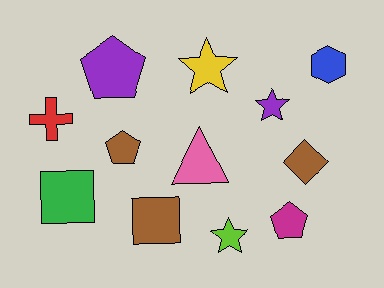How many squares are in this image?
There are 2 squares.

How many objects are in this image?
There are 12 objects.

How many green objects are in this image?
There is 1 green object.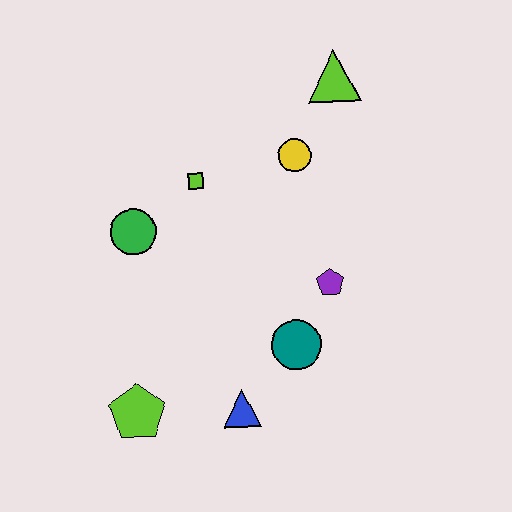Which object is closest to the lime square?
The green circle is closest to the lime square.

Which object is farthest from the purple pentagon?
The lime pentagon is farthest from the purple pentagon.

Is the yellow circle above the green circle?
Yes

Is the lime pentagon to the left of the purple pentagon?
Yes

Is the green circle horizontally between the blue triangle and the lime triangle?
No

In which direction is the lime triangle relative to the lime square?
The lime triangle is to the right of the lime square.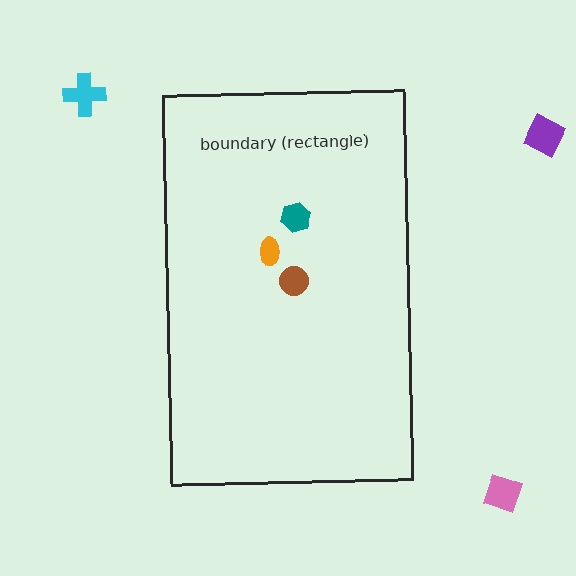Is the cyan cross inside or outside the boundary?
Outside.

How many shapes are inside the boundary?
3 inside, 3 outside.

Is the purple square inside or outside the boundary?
Outside.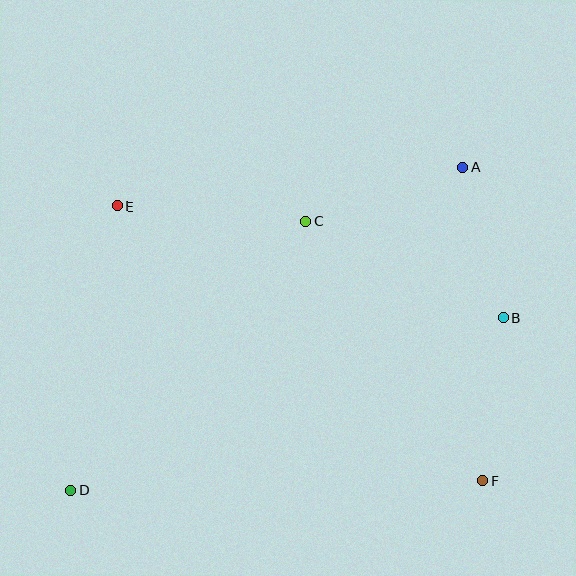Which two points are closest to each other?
Points A and B are closest to each other.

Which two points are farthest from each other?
Points A and D are farthest from each other.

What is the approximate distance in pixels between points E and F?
The distance between E and F is approximately 458 pixels.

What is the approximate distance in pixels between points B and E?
The distance between B and E is approximately 402 pixels.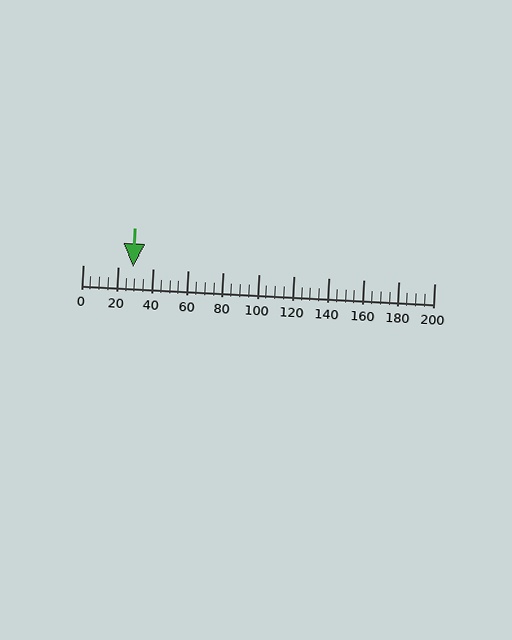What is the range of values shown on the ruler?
The ruler shows values from 0 to 200.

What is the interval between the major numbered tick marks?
The major tick marks are spaced 20 units apart.